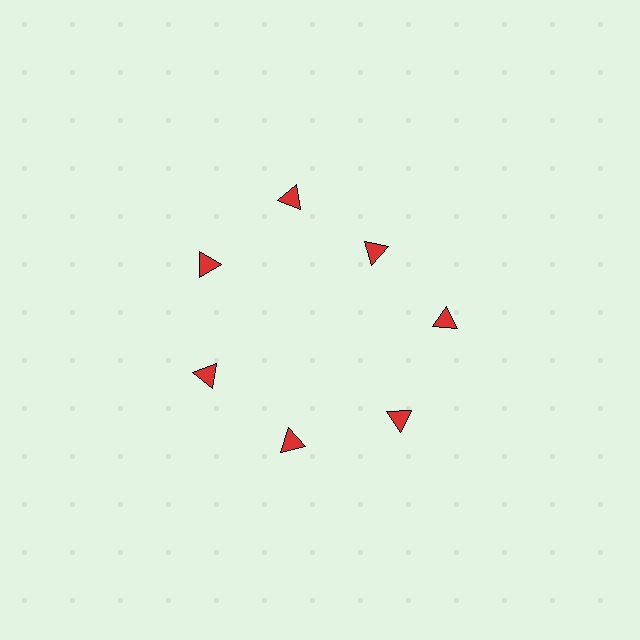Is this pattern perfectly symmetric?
No. The 7 red triangles are arranged in a ring, but one element near the 1 o'clock position is pulled inward toward the center, breaking the 7-fold rotational symmetry.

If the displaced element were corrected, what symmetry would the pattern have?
It would have 7-fold rotational symmetry — the pattern would map onto itself every 51 degrees.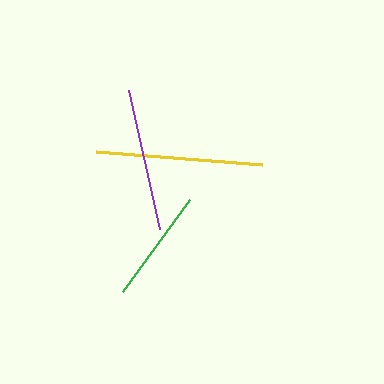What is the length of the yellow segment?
The yellow segment is approximately 167 pixels long.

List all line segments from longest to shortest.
From longest to shortest: yellow, purple, green.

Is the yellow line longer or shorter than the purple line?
The yellow line is longer than the purple line.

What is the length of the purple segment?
The purple segment is approximately 142 pixels long.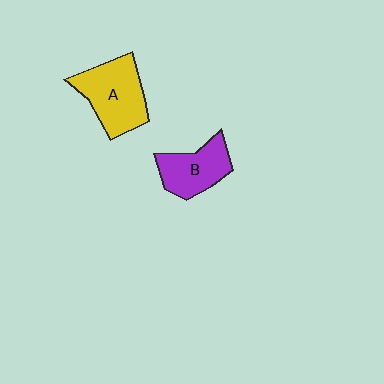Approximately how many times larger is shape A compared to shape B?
Approximately 1.3 times.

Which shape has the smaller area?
Shape B (purple).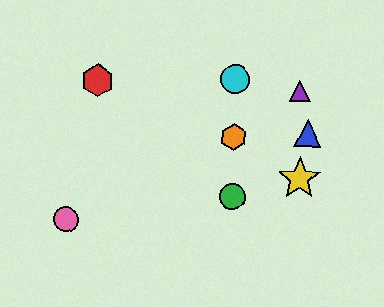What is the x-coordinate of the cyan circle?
The cyan circle is at x≈236.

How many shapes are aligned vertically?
3 shapes (the green circle, the orange hexagon, the cyan circle) are aligned vertically.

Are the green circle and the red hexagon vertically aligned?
No, the green circle is at x≈232 and the red hexagon is at x≈97.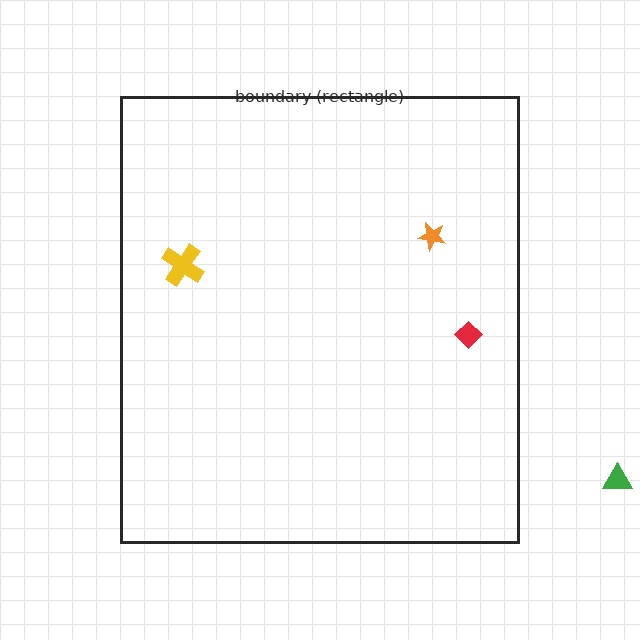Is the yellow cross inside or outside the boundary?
Inside.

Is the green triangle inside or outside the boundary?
Outside.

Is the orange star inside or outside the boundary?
Inside.